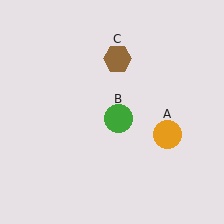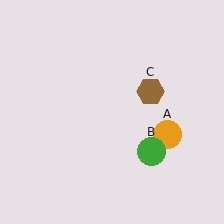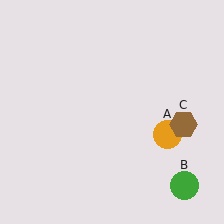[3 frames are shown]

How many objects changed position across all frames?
2 objects changed position: green circle (object B), brown hexagon (object C).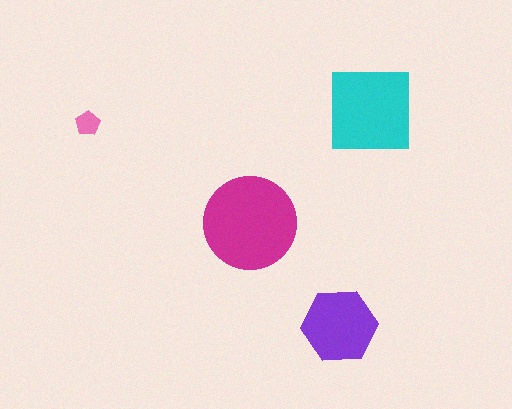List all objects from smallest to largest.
The pink pentagon, the purple hexagon, the cyan square, the magenta circle.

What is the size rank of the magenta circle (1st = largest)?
1st.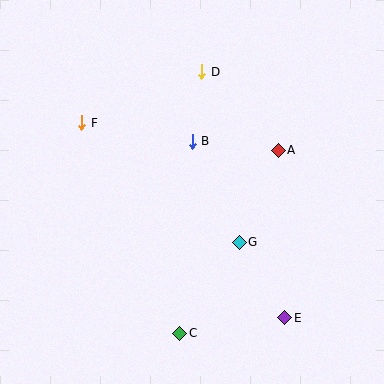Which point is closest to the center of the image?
Point B at (192, 141) is closest to the center.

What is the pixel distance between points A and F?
The distance between A and F is 198 pixels.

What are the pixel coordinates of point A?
Point A is at (278, 150).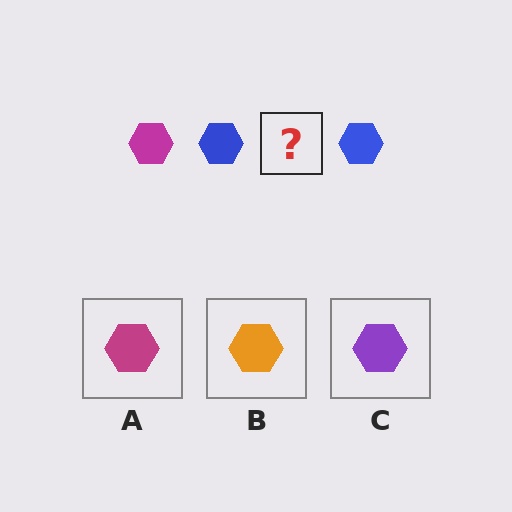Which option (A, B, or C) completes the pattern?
A.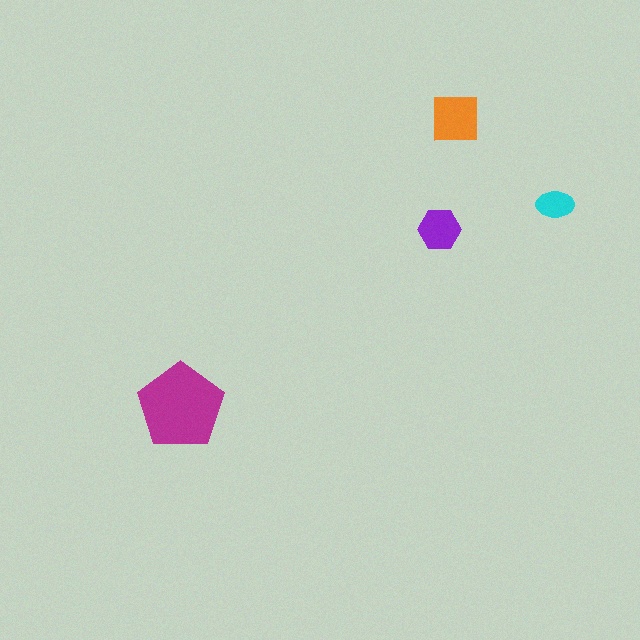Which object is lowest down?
The magenta pentagon is bottommost.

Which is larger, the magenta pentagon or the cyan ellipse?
The magenta pentagon.